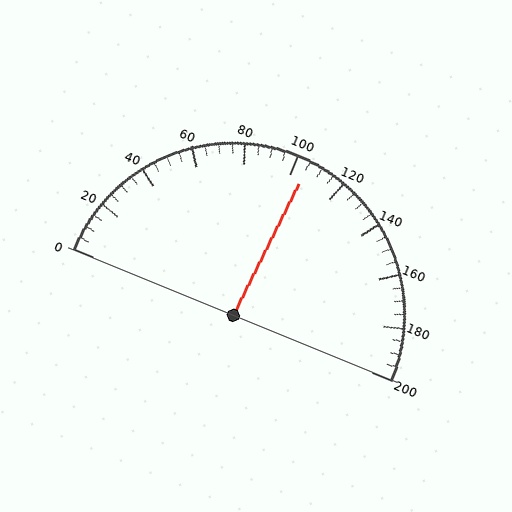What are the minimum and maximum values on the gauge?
The gauge ranges from 0 to 200.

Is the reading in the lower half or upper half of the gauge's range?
The reading is in the upper half of the range (0 to 200).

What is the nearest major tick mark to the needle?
The nearest major tick mark is 100.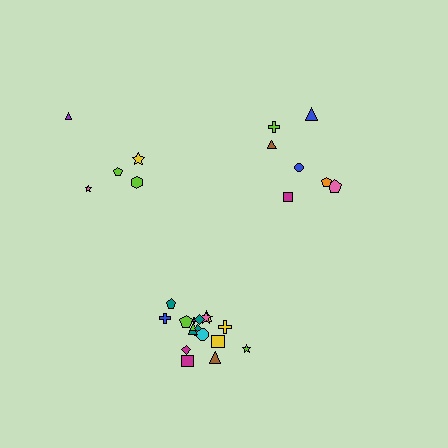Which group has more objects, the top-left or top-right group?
The top-right group.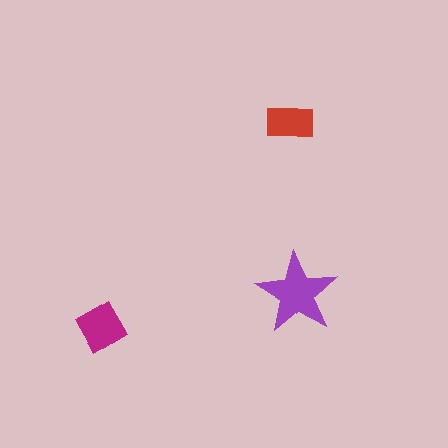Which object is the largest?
The purple star.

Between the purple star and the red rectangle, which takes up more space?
The purple star.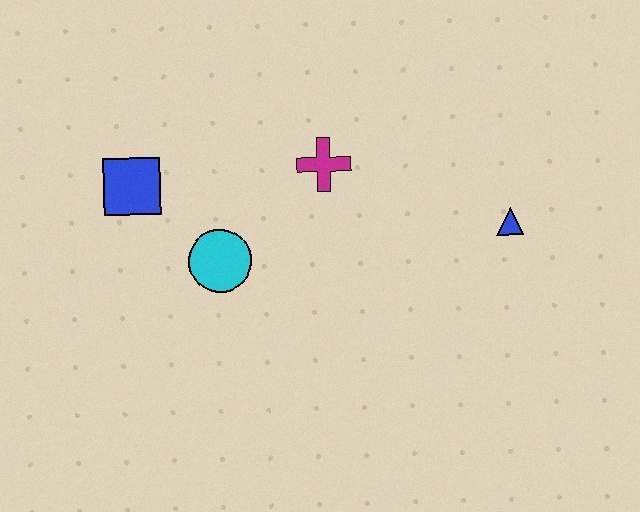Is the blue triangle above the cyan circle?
Yes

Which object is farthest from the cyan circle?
The blue triangle is farthest from the cyan circle.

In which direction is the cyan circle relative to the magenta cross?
The cyan circle is to the left of the magenta cross.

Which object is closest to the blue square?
The cyan circle is closest to the blue square.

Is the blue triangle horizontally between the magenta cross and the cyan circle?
No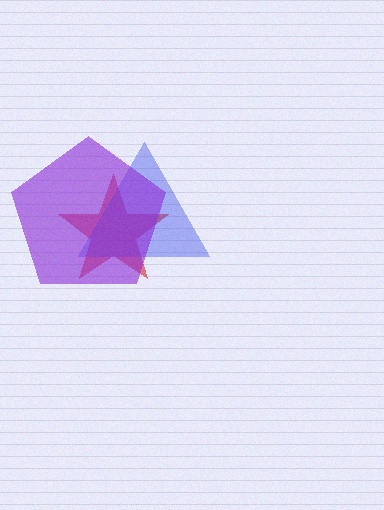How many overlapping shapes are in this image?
There are 3 overlapping shapes in the image.